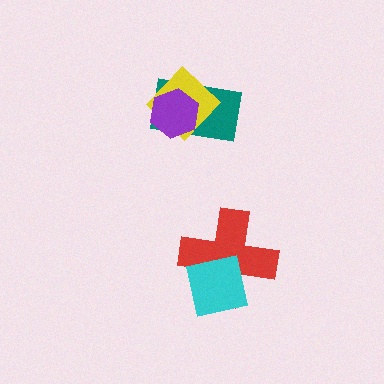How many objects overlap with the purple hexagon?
2 objects overlap with the purple hexagon.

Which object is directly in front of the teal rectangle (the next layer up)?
The yellow diamond is directly in front of the teal rectangle.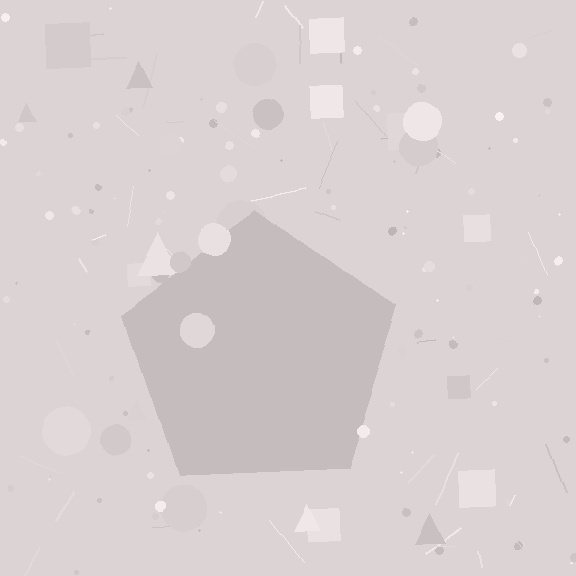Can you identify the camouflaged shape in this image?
The camouflaged shape is a pentagon.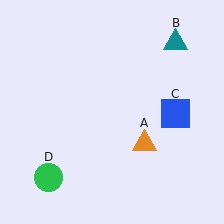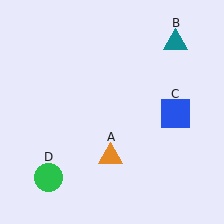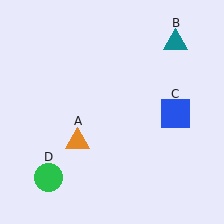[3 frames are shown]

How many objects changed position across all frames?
1 object changed position: orange triangle (object A).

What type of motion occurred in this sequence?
The orange triangle (object A) rotated clockwise around the center of the scene.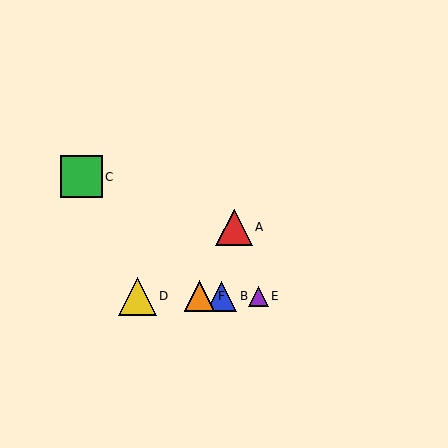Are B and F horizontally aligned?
Yes, both are at y≈296.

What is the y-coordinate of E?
Object E is at y≈296.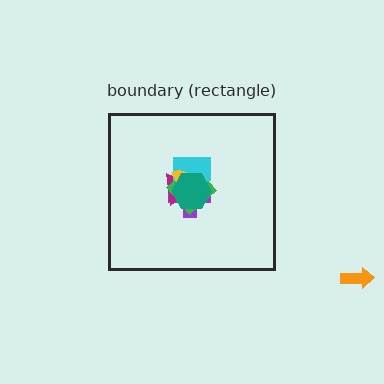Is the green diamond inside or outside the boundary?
Inside.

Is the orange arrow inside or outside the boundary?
Outside.